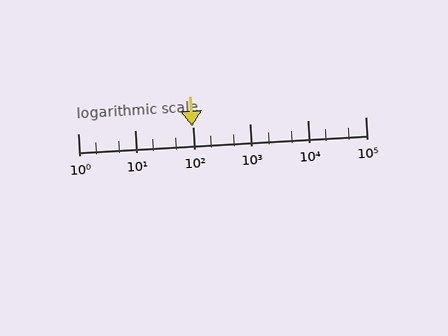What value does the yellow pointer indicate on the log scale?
The pointer indicates approximately 99.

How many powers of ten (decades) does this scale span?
The scale spans 5 decades, from 1 to 100000.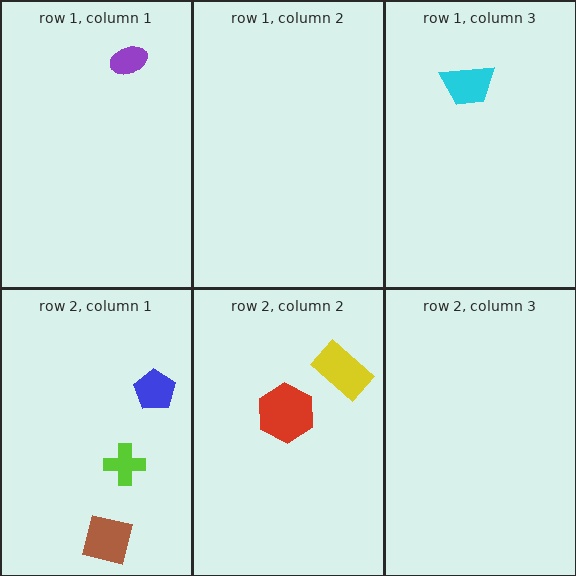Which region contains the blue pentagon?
The row 2, column 1 region.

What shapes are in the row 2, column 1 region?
The blue pentagon, the brown square, the lime cross.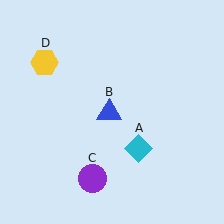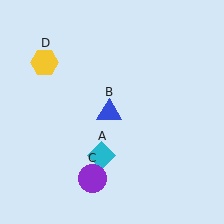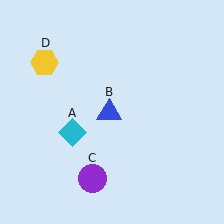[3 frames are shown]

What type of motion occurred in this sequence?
The cyan diamond (object A) rotated clockwise around the center of the scene.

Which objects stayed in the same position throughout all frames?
Blue triangle (object B) and purple circle (object C) and yellow hexagon (object D) remained stationary.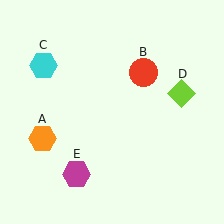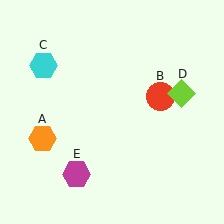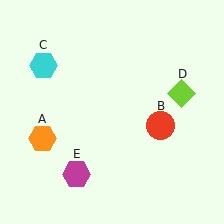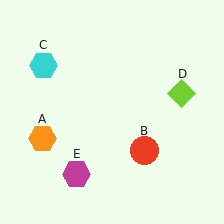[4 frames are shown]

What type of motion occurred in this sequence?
The red circle (object B) rotated clockwise around the center of the scene.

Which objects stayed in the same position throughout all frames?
Orange hexagon (object A) and cyan hexagon (object C) and lime diamond (object D) and magenta hexagon (object E) remained stationary.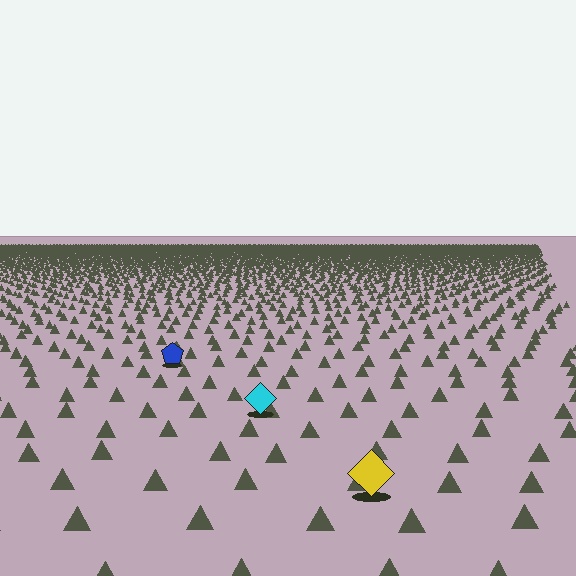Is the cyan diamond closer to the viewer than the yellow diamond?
No. The yellow diamond is closer — you can tell from the texture gradient: the ground texture is coarser near it.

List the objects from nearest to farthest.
From nearest to farthest: the yellow diamond, the cyan diamond, the blue pentagon.